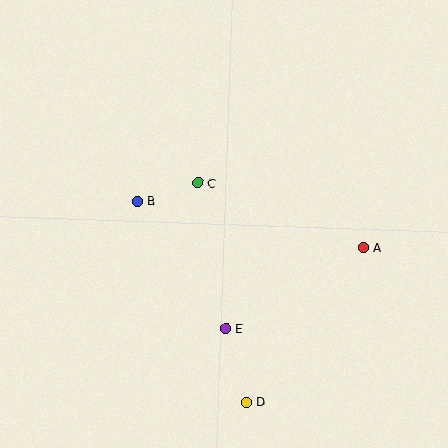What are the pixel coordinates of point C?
Point C is at (198, 183).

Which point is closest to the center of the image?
Point C at (198, 183) is closest to the center.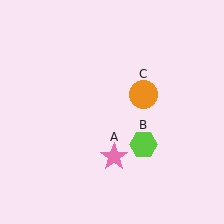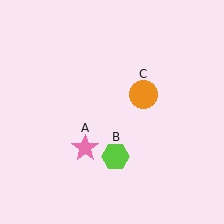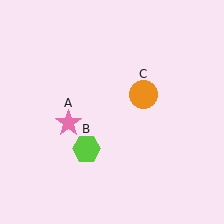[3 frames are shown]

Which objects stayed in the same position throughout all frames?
Orange circle (object C) remained stationary.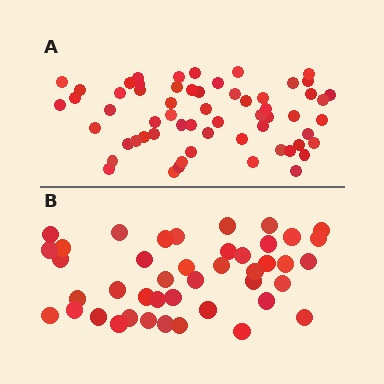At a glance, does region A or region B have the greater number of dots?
Region A (the top region) has more dots.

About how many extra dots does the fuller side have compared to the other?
Region A has approximately 15 more dots than region B.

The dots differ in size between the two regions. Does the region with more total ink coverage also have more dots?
No. Region B has more total ink coverage because its dots are larger, but region A actually contains more individual dots. Total area can be misleading — the number of items is what matters here.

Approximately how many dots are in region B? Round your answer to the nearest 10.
About 40 dots. (The exact count is 43, which rounds to 40.)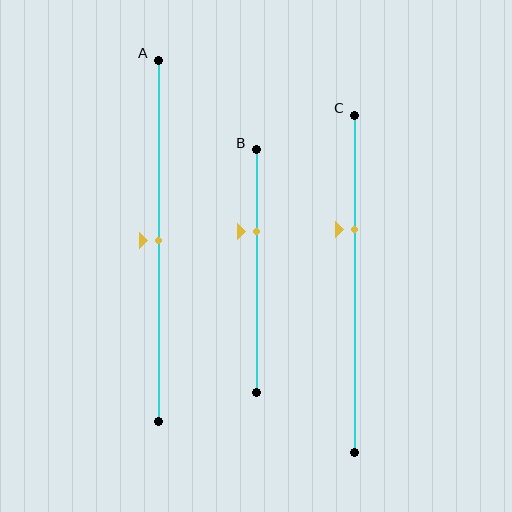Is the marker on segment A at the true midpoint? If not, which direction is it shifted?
Yes, the marker on segment A is at the true midpoint.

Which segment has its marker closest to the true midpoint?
Segment A has its marker closest to the true midpoint.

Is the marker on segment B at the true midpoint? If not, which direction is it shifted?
No, the marker on segment B is shifted upward by about 16% of the segment length.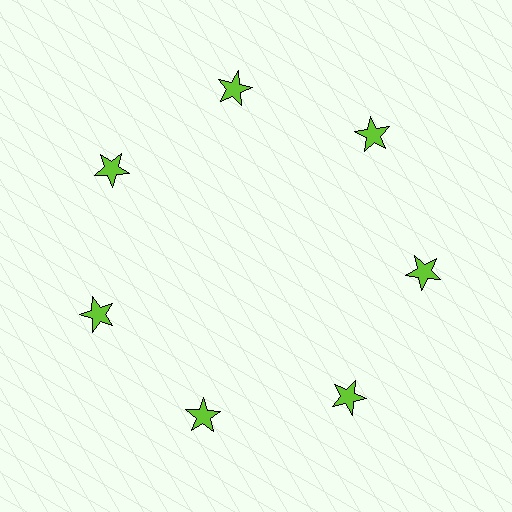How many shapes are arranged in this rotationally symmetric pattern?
There are 7 shapes, arranged in 7 groups of 1.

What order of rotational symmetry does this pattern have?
This pattern has 7-fold rotational symmetry.